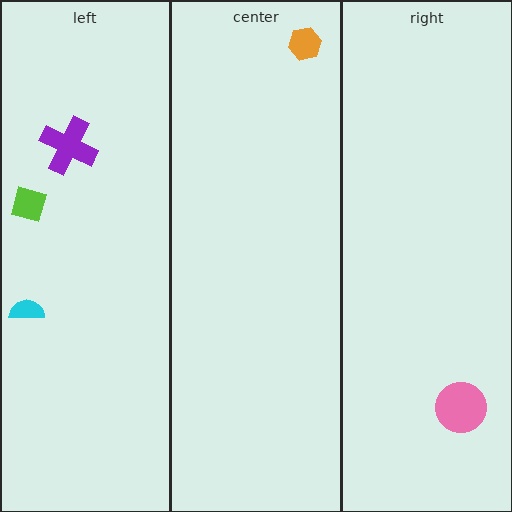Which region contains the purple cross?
The left region.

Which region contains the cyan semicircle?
The left region.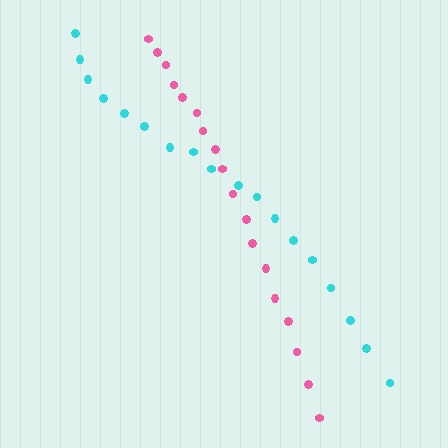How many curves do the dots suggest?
There are 2 distinct paths.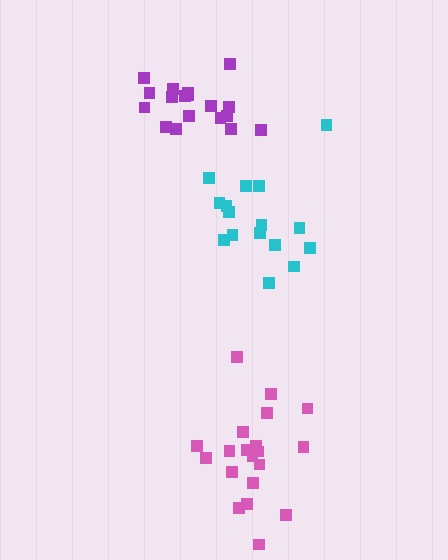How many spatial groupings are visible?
There are 3 spatial groupings.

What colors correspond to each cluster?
The clusters are colored: pink, cyan, purple.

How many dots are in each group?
Group 1: 20 dots, Group 2: 16 dots, Group 3: 18 dots (54 total).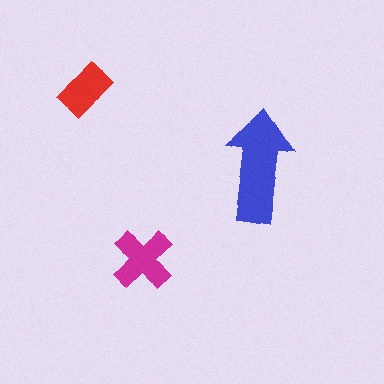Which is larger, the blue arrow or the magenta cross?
The blue arrow.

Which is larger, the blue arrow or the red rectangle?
The blue arrow.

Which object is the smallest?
The red rectangle.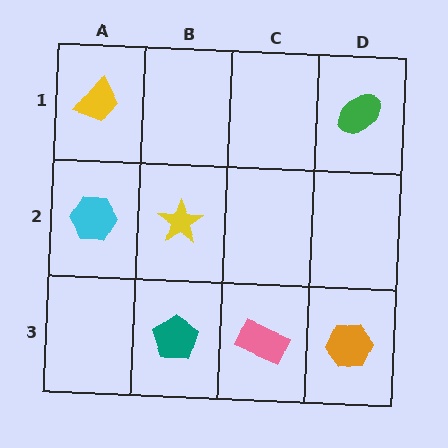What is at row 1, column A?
A yellow trapezoid.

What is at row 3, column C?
A pink rectangle.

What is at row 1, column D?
A green ellipse.